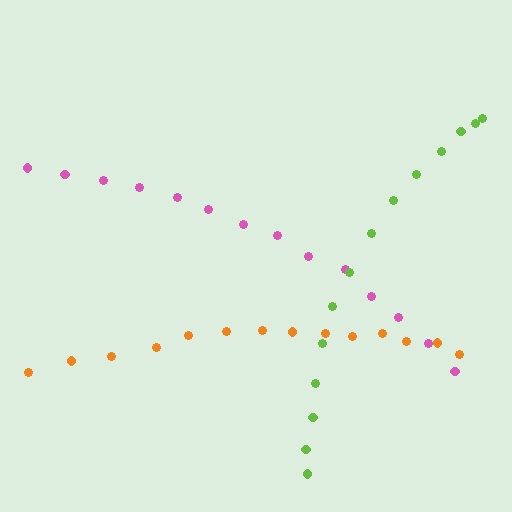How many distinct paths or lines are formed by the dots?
There are 3 distinct paths.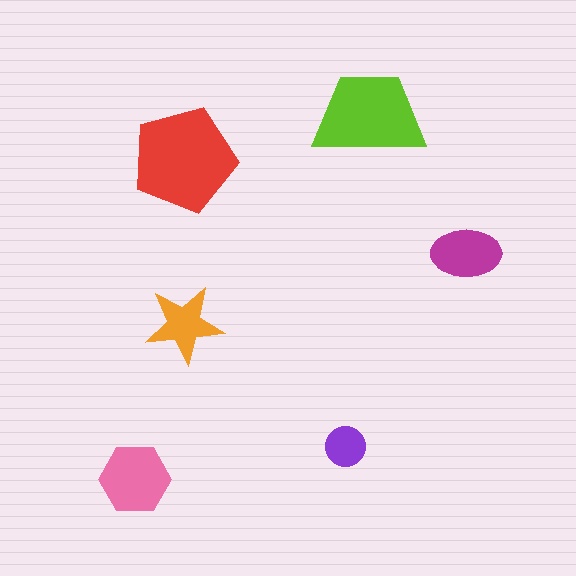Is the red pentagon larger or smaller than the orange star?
Larger.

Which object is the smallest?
The purple circle.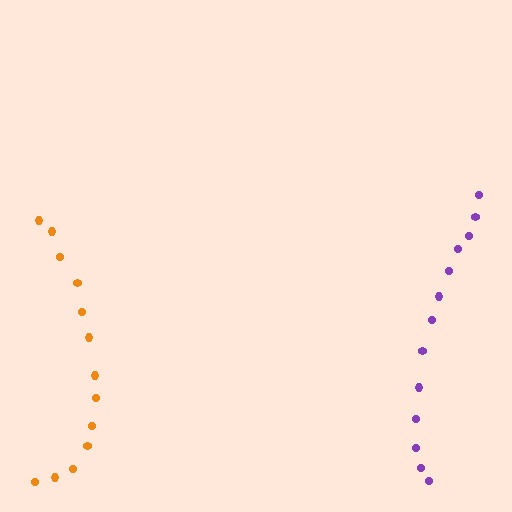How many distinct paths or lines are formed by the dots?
There are 2 distinct paths.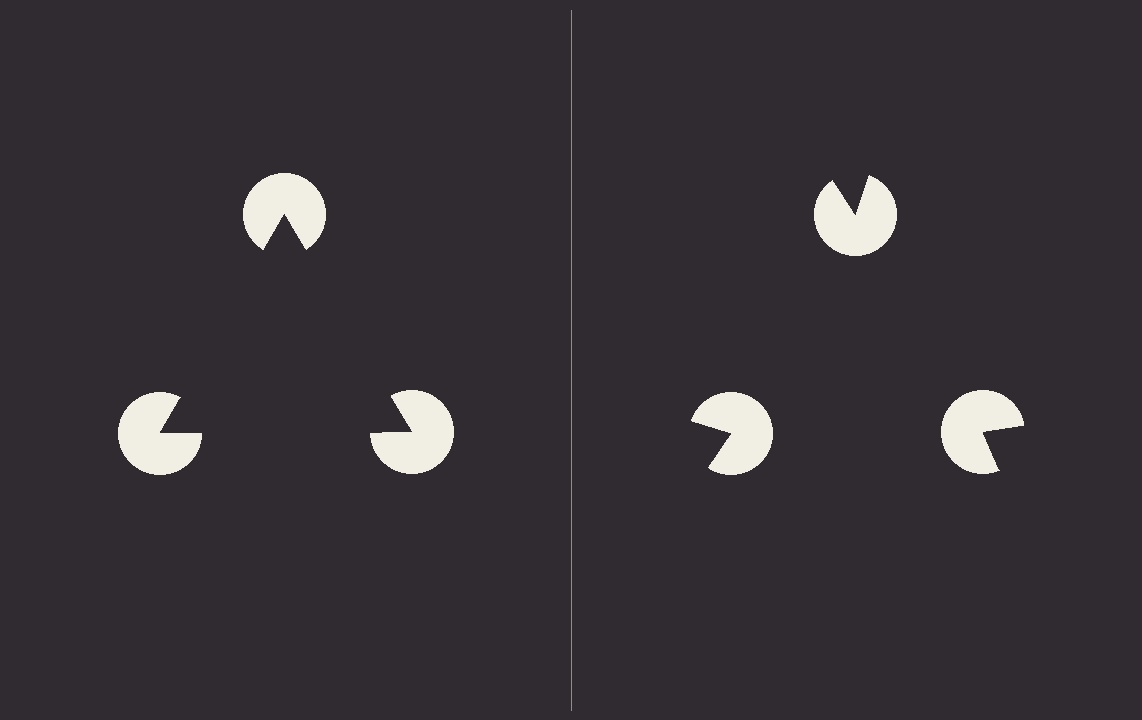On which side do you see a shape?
An illusory triangle appears on the left side. On the right side the wedge cuts are rotated, so no coherent shape forms.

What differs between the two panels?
The pac-man discs are positioned identically on both sides; only the wedge orientations differ. On the left they align to a triangle; on the right they are misaligned.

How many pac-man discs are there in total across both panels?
6 — 3 on each side.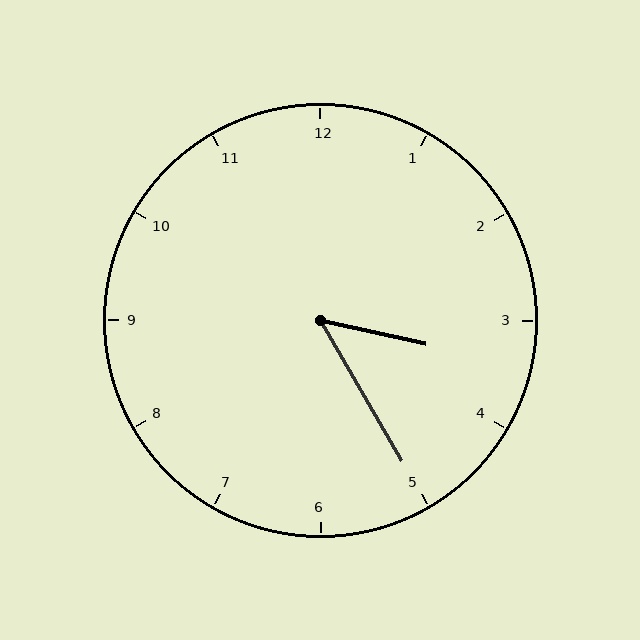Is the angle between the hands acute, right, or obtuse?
It is acute.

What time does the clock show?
3:25.